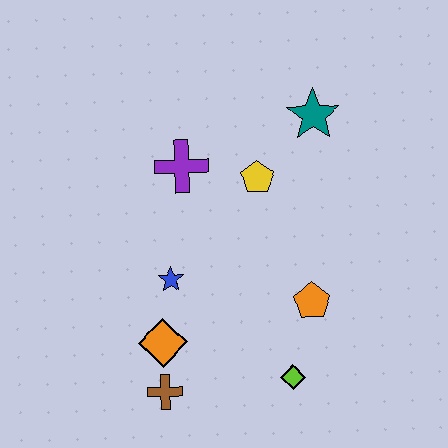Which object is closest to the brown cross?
The orange diamond is closest to the brown cross.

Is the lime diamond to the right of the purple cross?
Yes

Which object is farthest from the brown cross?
The teal star is farthest from the brown cross.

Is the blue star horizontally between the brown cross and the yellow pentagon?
Yes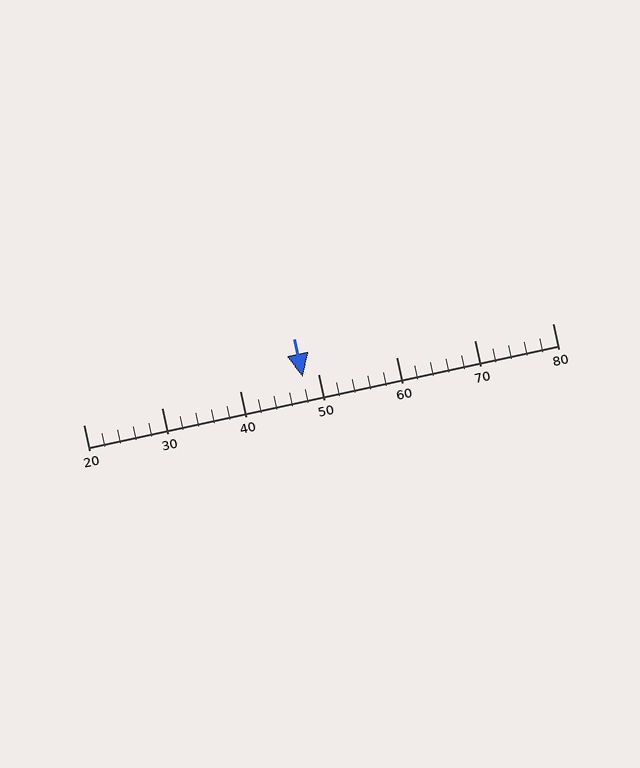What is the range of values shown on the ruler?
The ruler shows values from 20 to 80.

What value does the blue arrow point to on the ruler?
The blue arrow points to approximately 48.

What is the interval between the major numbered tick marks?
The major tick marks are spaced 10 units apart.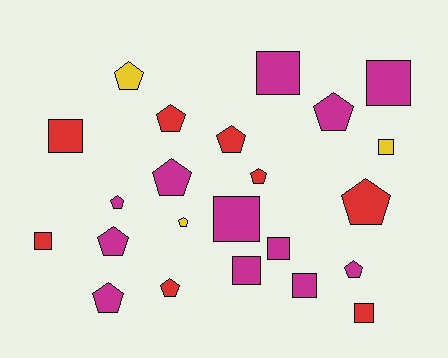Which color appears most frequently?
Magenta, with 12 objects.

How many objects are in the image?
There are 23 objects.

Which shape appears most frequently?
Pentagon, with 13 objects.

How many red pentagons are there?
There are 5 red pentagons.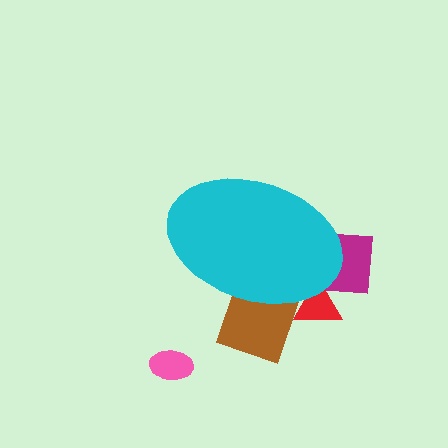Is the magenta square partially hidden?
Yes, the magenta square is partially hidden behind the cyan ellipse.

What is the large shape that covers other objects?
A cyan ellipse.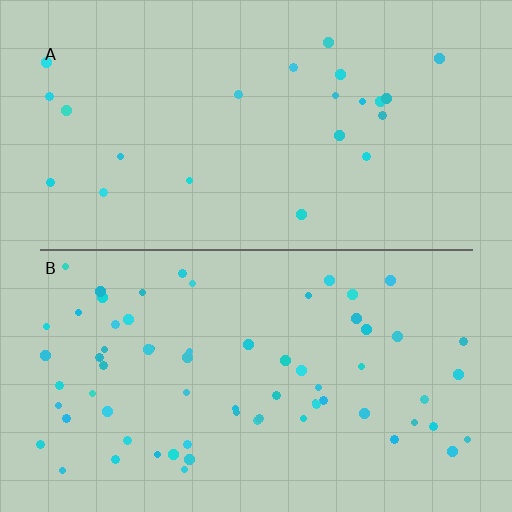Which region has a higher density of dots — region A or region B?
B (the bottom).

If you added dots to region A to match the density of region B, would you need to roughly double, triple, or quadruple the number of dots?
Approximately triple.